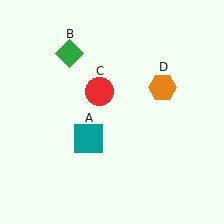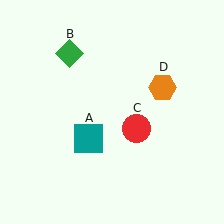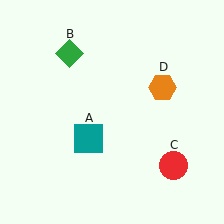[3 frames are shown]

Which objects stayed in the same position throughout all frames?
Teal square (object A) and green diamond (object B) and orange hexagon (object D) remained stationary.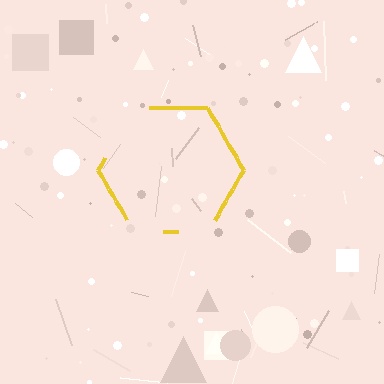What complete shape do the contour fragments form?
The contour fragments form a hexagon.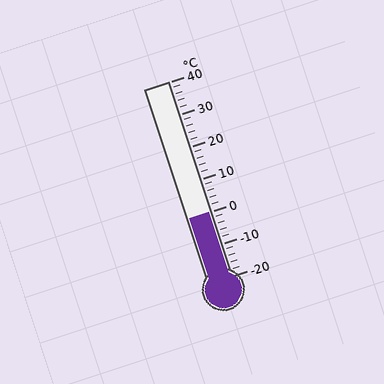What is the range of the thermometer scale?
The thermometer scale ranges from -20°C to 40°C.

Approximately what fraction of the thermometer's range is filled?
The thermometer is filled to approximately 35% of its range.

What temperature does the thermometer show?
The thermometer shows approximately 0°C.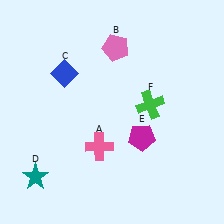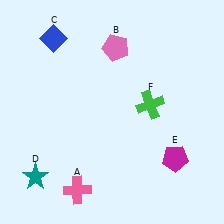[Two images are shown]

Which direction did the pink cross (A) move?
The pink cross (A) moved down.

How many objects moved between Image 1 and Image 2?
3 objects moved between the two images.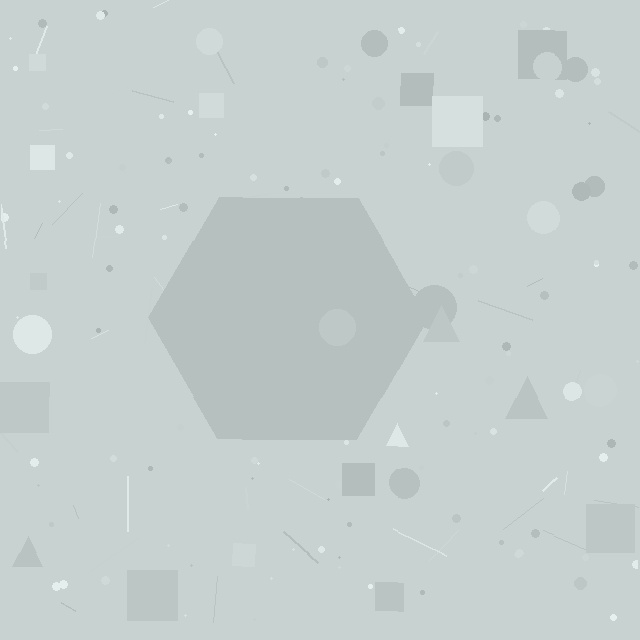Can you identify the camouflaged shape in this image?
The camouflaged shape is a hexagon.